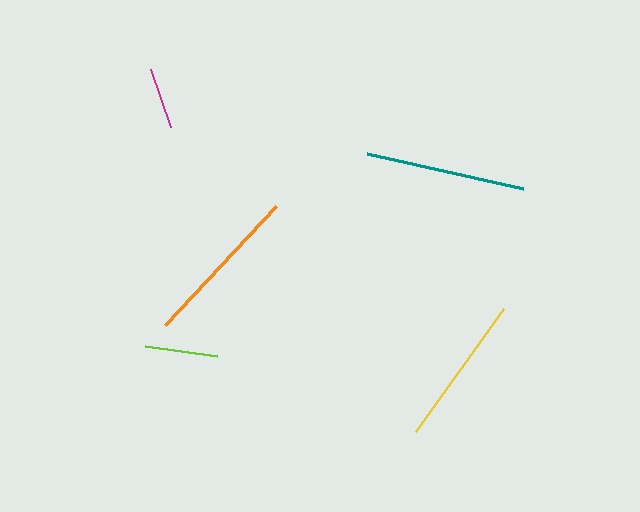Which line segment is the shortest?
The magenta line is the shortest at approximately 62 pixels.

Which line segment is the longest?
The orange line is the longest at approximately 162 pixels.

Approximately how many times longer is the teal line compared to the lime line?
The teal line is approximately 2.2 times the length of the lime line.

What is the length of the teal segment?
The teal segment is approximately 160 pixels long.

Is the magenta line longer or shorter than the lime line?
The lime line is longer than the magenta line.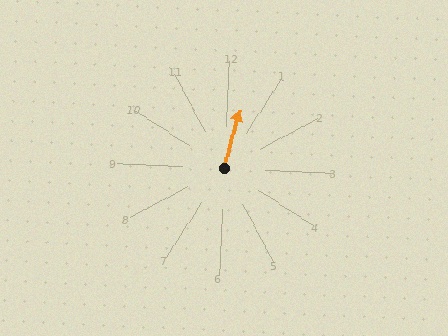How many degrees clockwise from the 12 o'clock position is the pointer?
Approximately 13 degrees.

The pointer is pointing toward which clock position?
Roughly 12 o'clock.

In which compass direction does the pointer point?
North.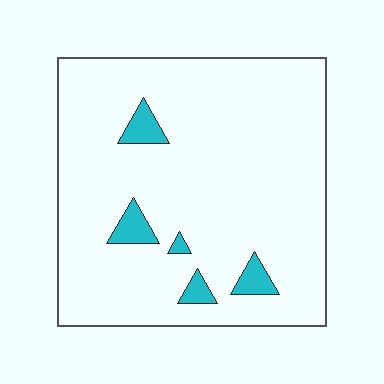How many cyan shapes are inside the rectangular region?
5.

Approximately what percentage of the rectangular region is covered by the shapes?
Approximately 5%.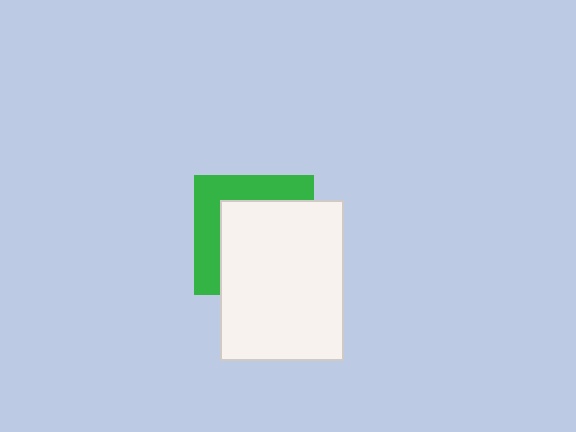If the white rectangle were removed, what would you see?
You would see the complete green square.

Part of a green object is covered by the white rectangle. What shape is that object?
It is a square.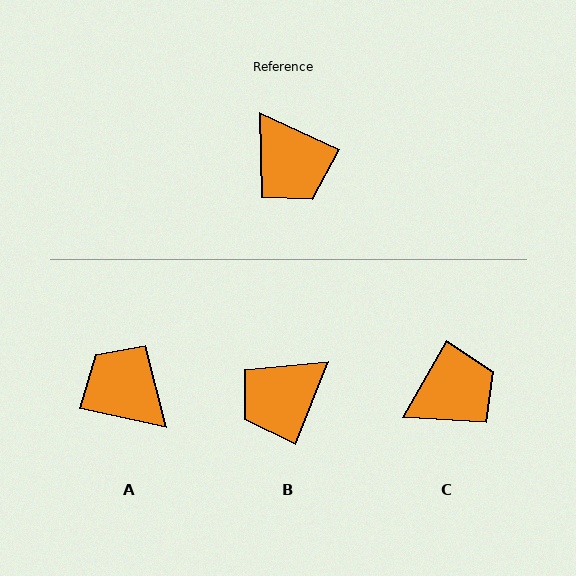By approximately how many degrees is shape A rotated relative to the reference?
Approximately 168 degrees clockwise.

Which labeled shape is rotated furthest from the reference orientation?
A, about 168 degrees away.